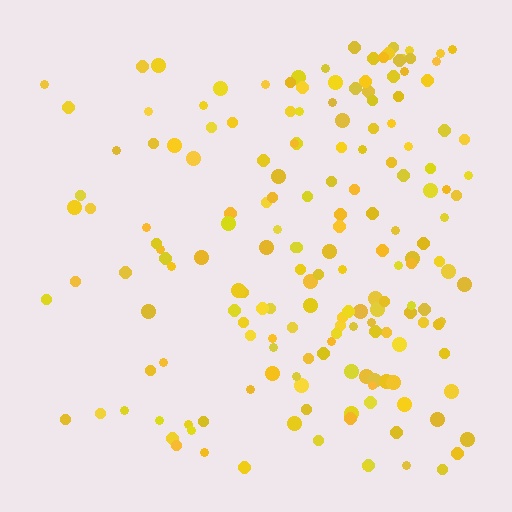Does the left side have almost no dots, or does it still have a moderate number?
Still a moderate number, just noticeably fewer than the right.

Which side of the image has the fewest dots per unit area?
The left.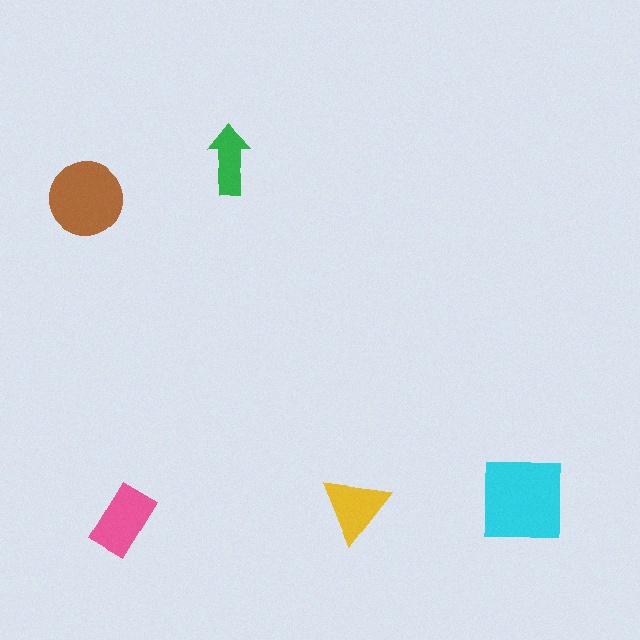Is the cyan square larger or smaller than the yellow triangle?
Larger.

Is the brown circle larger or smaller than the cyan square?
Smaller.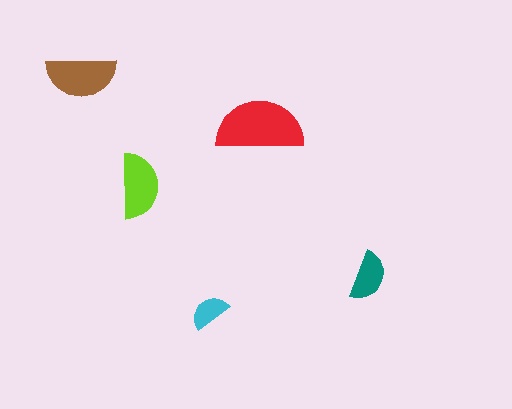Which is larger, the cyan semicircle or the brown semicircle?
The brown one.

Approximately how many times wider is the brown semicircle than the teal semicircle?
About 1.5 times wider.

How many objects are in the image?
There are 5 objects in the image.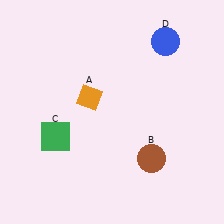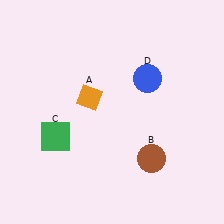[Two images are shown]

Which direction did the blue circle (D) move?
The blue circle (D) moved down.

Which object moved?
The blue circle (D) moved down.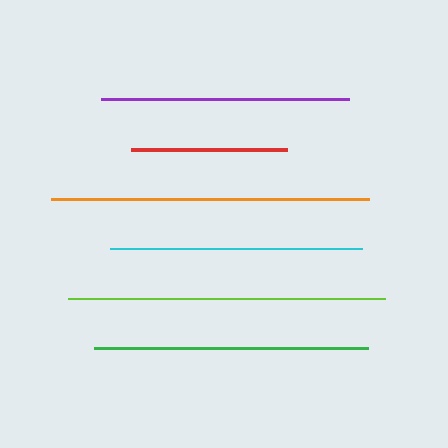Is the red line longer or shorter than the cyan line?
The cyan line is longer than the red line.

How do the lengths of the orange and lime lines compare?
The orange and lime lines are approximately the same length.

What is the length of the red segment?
The red segment is approximately 156 pixels long.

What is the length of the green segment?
The green segment is approximately 274 pixels long.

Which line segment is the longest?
The orange line is the longest at approximately 318 pixels.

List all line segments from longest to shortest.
From longest to shortest: orange, lime, green, cyan, purple, red.